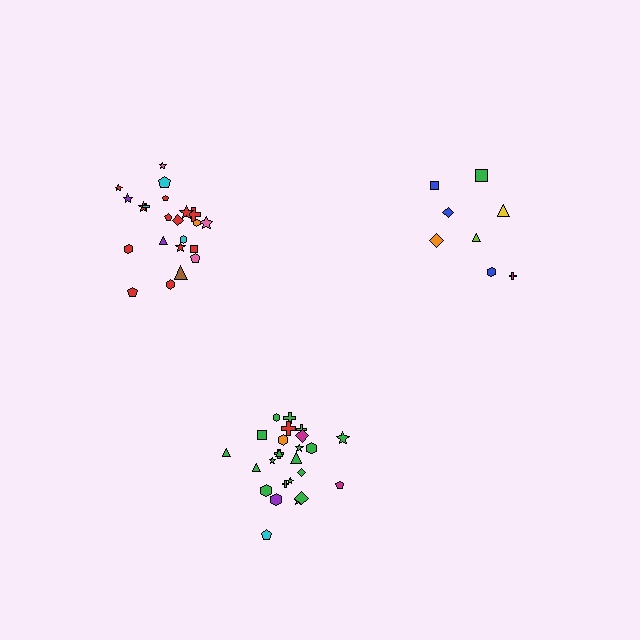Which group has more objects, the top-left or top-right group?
The top-left group.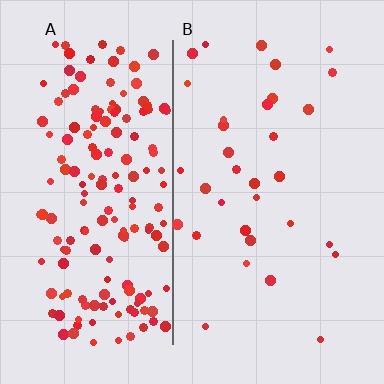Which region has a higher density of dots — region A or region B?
A (the left).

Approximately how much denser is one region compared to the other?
Approximately 5.1× — region A over region B.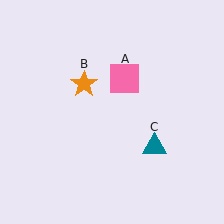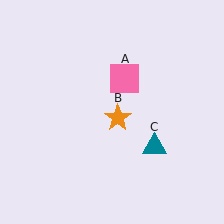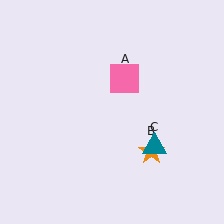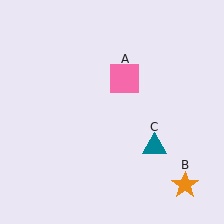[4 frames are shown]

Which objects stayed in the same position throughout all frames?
Pink square (object A) and teal triangle (object C) remained stationary.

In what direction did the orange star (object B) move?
The orange star (object B) moved down and to the right.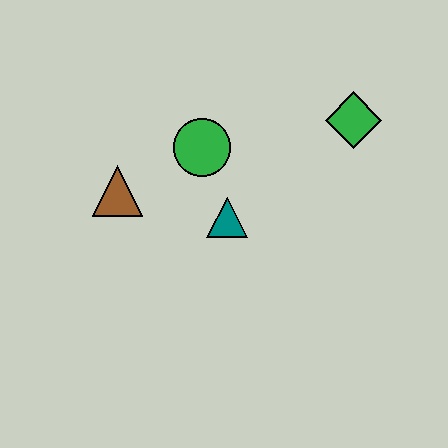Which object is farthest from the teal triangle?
The green diamond is farthest from the teal triangle.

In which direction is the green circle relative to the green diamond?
The green circle is to the left of the green diamond.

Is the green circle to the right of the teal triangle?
No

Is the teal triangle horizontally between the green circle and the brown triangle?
No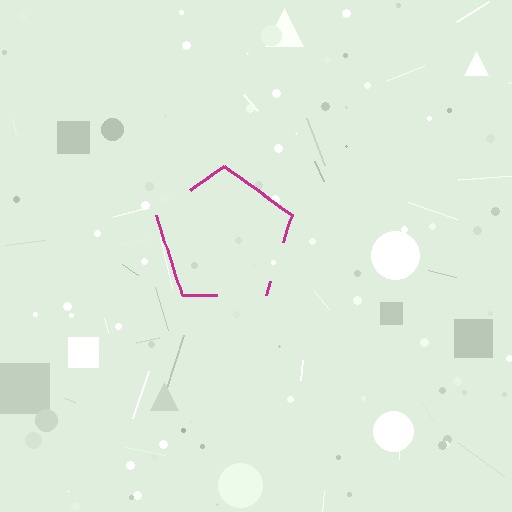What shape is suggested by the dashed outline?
The dashed outline suggests a pentagon.